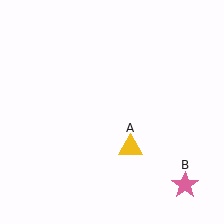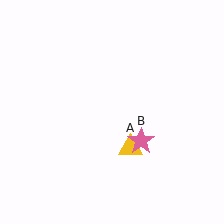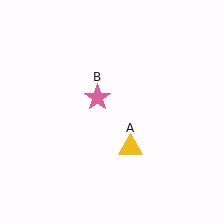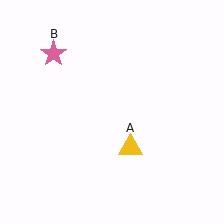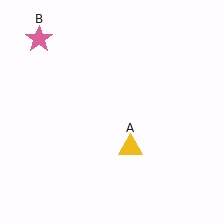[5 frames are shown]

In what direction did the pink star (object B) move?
The pink star (object B) moved up and to the left.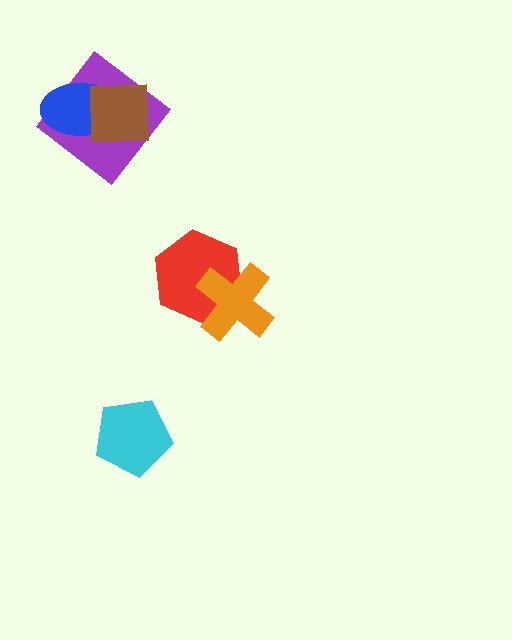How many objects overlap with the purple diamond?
2 objects overlap with the purple diamond.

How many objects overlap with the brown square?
2 objects overlap with the brown square.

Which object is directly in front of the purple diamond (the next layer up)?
The blue ellipse is directly in front of the purple diamond.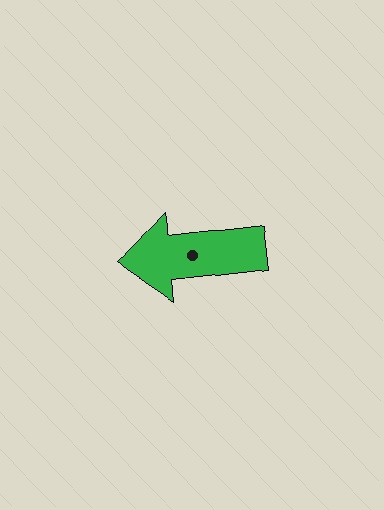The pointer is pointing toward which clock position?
Roughly 9 o'clock.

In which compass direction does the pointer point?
West.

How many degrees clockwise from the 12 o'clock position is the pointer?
Approximately 263 degrees.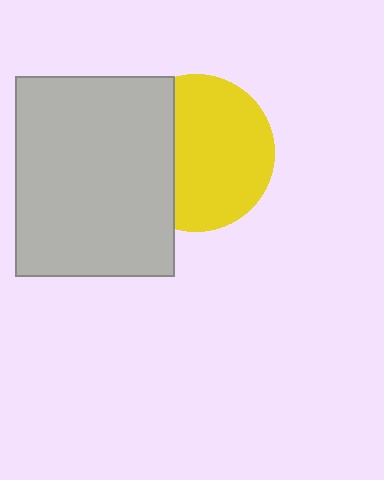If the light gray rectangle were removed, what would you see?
You would see the complete yellow circle.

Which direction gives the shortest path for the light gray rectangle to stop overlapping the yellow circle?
Moving left gives the shortest separation.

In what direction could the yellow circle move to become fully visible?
The yellow circle could move right. That would shift it out from behind the light gray rectangle entirely.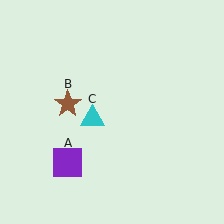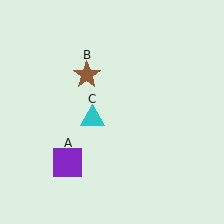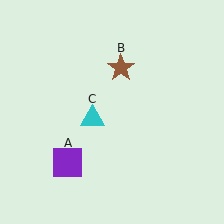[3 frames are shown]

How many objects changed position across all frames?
1 object changed position: brown star (object B).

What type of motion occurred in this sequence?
The brown star (object B) rotated clockwise around the center of the scene.